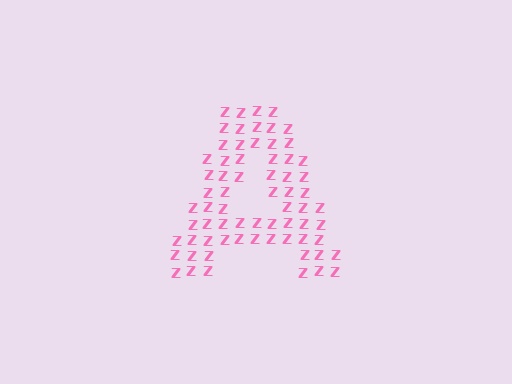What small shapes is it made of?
It is made of small letter Z's.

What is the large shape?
The large shape is the letter A.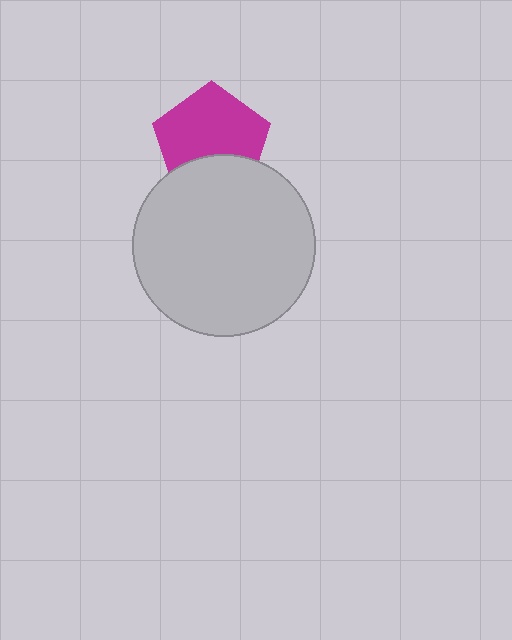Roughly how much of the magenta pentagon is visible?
Most of it is visible (roughly 68%).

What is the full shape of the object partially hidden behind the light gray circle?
The partially hidden object is a magenta pentagon.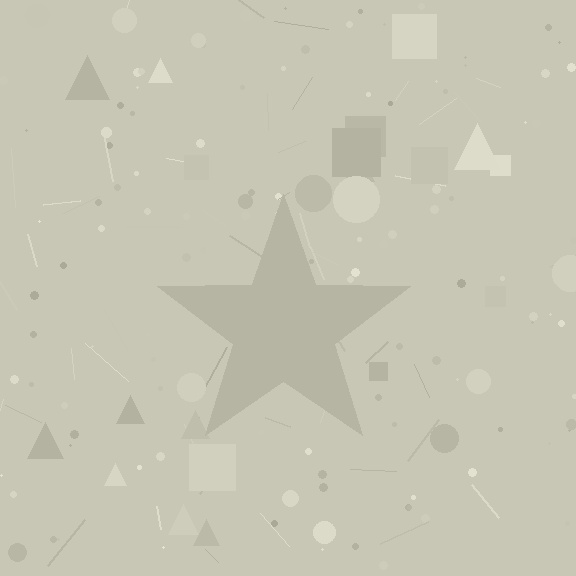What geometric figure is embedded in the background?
A star is embedded in the background.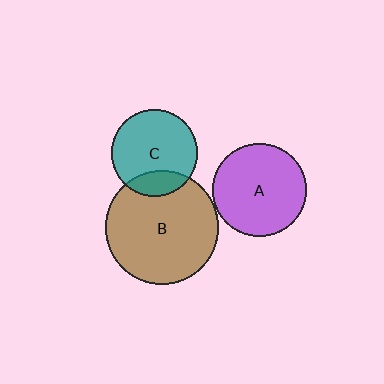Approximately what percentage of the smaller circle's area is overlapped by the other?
Approximately 20%.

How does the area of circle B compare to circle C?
Approximately 1.7 times.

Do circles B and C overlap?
Yes.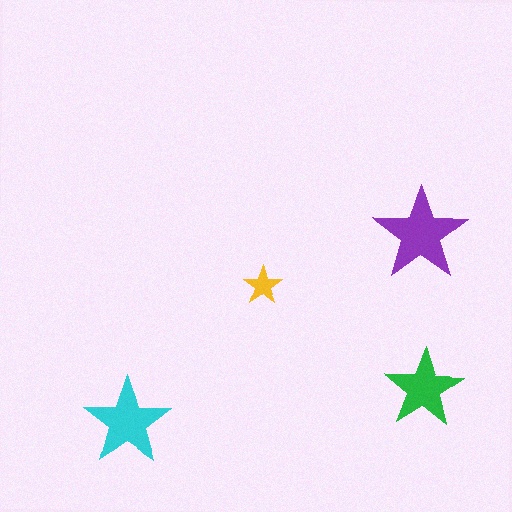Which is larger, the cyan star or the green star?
The cyan one.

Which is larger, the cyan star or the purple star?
The purple one.